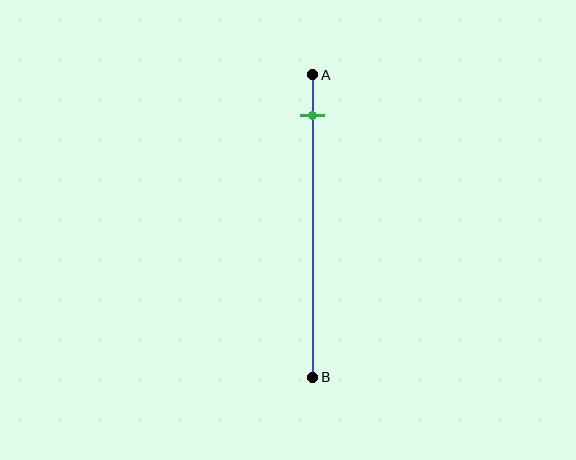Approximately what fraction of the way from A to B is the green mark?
The green mark is approximately 15% of the way from A to B.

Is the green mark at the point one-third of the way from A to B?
No, the mark is at about 15% from A, not at the 33% one-third point.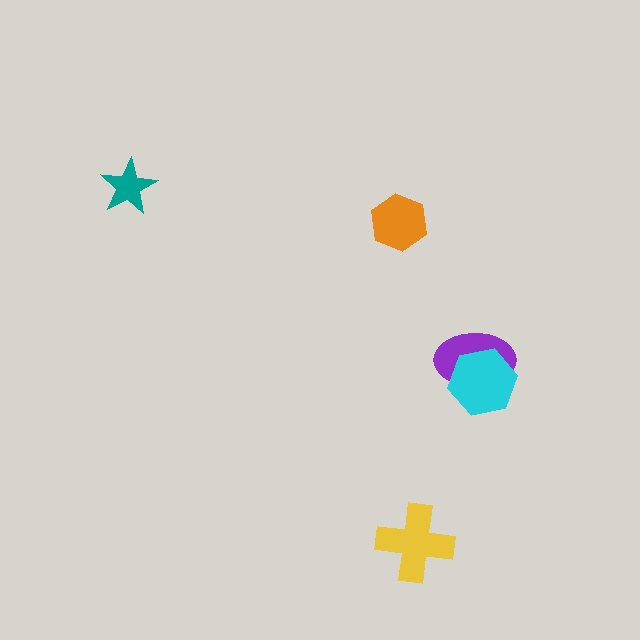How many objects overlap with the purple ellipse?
1 object overlaps with the purple ellipse.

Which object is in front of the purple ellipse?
The cyan hexagon is in front of the purple ellipse.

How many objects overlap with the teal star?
0 objects overlap with the teal star.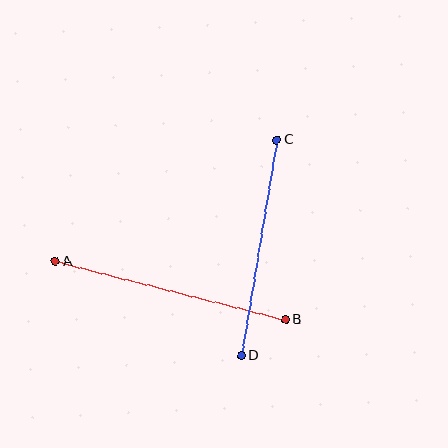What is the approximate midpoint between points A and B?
The midpoint is at approximately (170, 290) pixels.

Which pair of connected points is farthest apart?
Points A and B are farthest apart.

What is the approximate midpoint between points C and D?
The midpoint is at approximately (259, 248) pixels.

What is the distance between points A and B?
The distance is approximately 238 pixels.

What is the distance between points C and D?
The distance is approximately 219 pixels.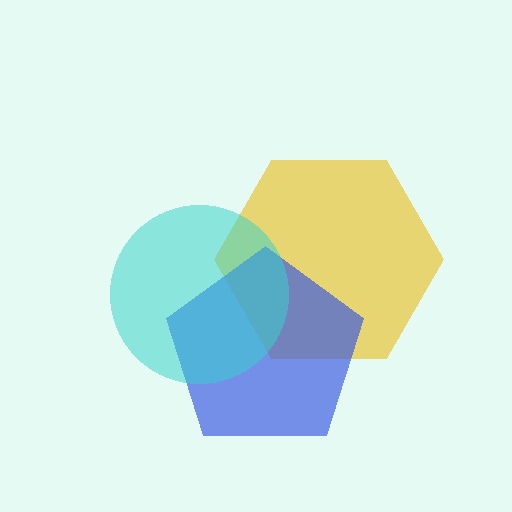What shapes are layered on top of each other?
The layered shapes are: a yellow hexagon, a blue pentagon, a cyan circle.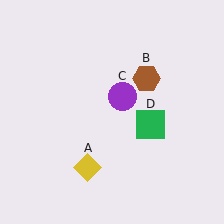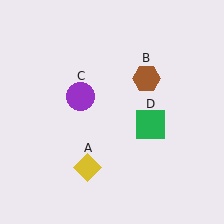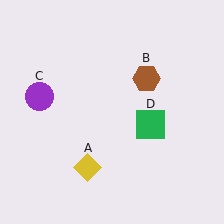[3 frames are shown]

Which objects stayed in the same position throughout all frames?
Yellow diamond (object A) and brown hexagon (object B) and green square (object D) remained stationary.